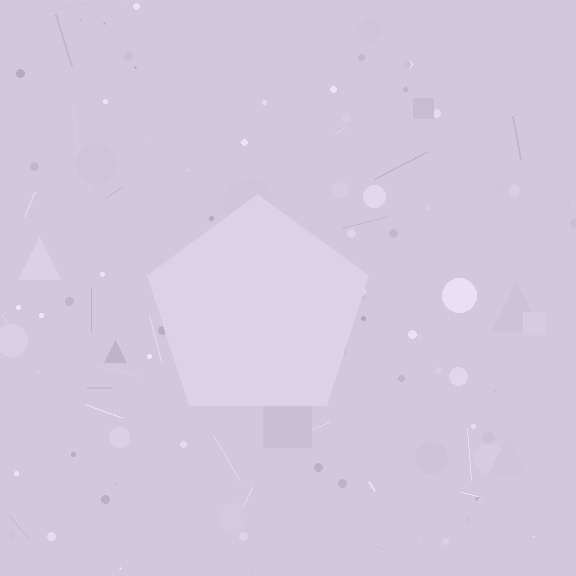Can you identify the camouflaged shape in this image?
The camouflaged shape is a pentagon.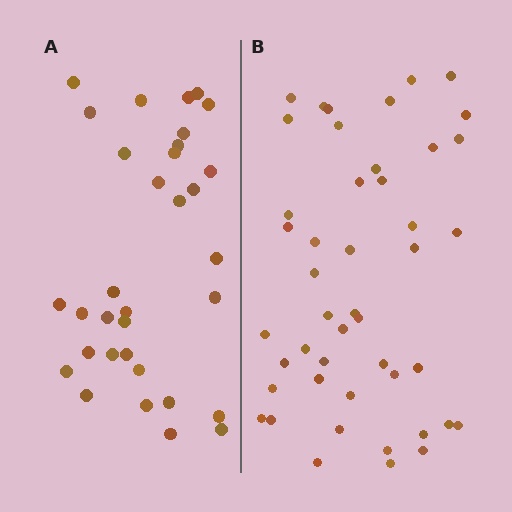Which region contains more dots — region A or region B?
Region B (the right region) has more dots.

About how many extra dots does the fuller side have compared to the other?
Region B has approximately 15 more dots than region A.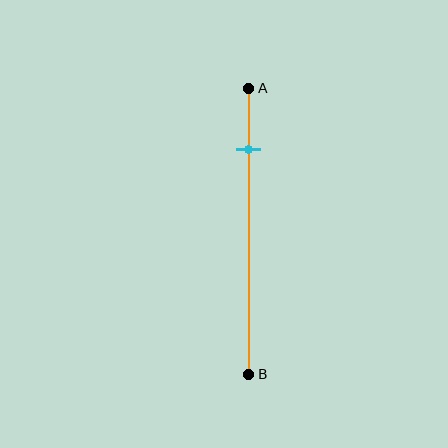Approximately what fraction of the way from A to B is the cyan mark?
The cyan mark is approximately 20% of the way from A to B.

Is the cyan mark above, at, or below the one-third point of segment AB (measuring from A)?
The cyan mark is above the one-third point of segment AB.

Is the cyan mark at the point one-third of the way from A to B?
No, the mark is at about 20% from A, not at the 33% one-third point.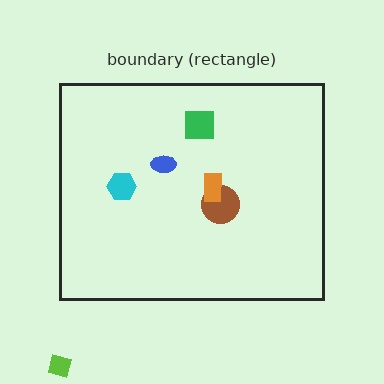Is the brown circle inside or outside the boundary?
Inside.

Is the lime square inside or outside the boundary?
Outside.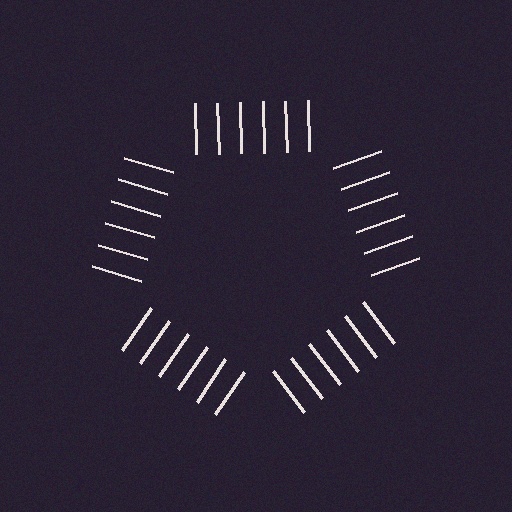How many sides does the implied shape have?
5 sides — the line-ends trace a pentagon.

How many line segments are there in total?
30 — 6 along each of the 5 edges.